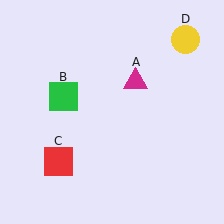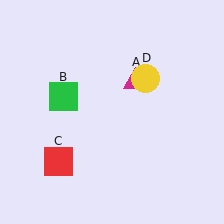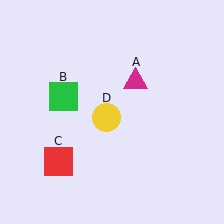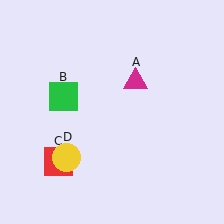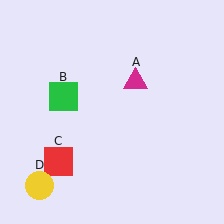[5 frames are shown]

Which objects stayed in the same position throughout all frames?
Magenta triangle (object A) and green square (object B) and red square (object C) remained stationary.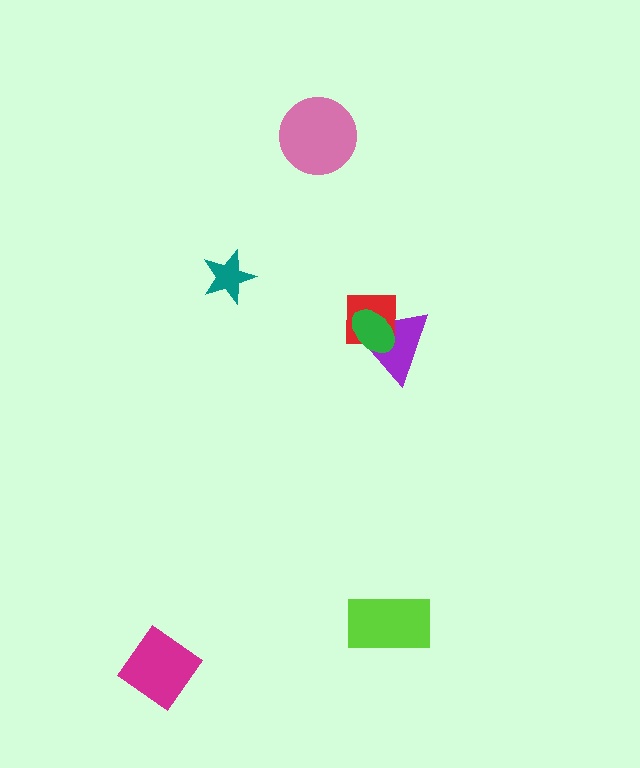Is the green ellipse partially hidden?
No, no other shape covers it.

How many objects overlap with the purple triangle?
2 objects overlap with the purple triangle.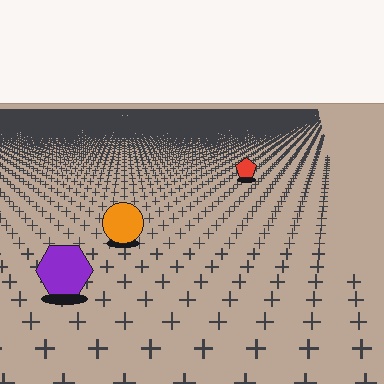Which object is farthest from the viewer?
The red pentagon is farthest from the viewer. It appears smaller and the ground texture around it is denser.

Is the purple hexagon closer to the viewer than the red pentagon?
Yes. The purple hexagon is closer — you can tell from the texture gradient: the ground texture is coarser near it.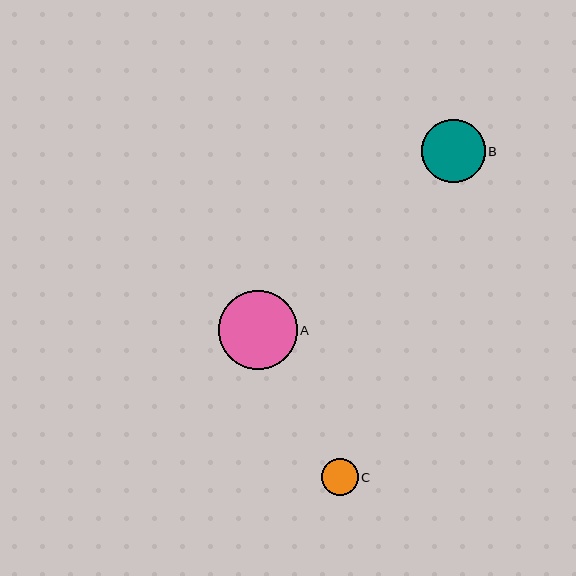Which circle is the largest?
Circle A is the largest with a size of approximately 79 pixels.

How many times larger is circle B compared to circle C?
Circle B is approximately 1.7 times the size of circle C.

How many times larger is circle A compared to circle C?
Circle A is approximately 2.2 times the size of circle C.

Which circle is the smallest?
Circle C is the smallest with a size of approximately 37 pixels.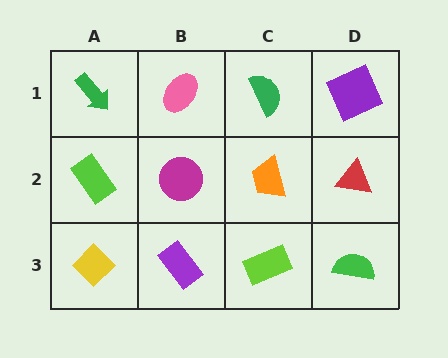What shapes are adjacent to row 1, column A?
A lime rectangle (row 2, column A), a pink ellipse (row 1, column B).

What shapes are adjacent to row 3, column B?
A magenta circle (row 2, column B), a yellow diamond (row 3, column A), a lime rectangle (row 3, column C).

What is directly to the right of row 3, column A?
A purple rectangle.